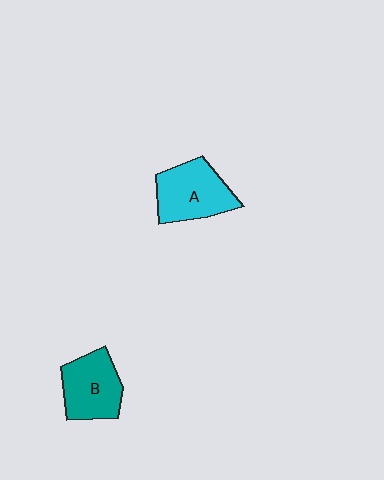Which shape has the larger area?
Shape A (cyan).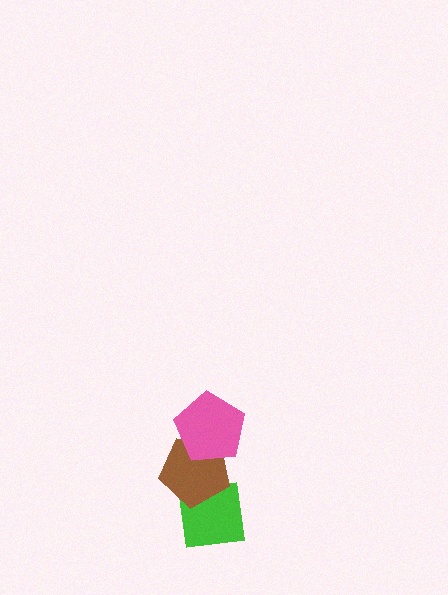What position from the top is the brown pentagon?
The brown pentagon is 2nd from the top.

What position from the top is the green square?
The green square is 3rd from the top.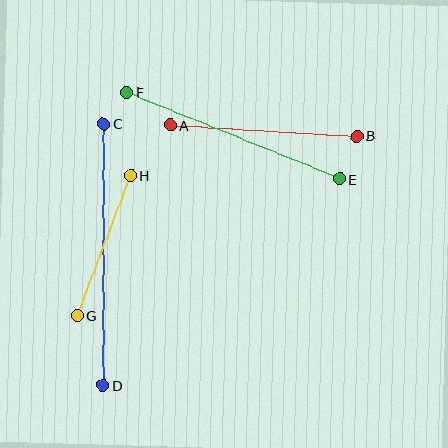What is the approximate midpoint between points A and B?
The midpoint is at approximately (263, 131) pixels.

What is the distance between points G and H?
The distance is approximately 150 pixels.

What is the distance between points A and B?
The distance is approximately 187 pixels.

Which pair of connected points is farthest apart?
Points C and D are farthest apart.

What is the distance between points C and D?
The distance is approximately 261 pixels.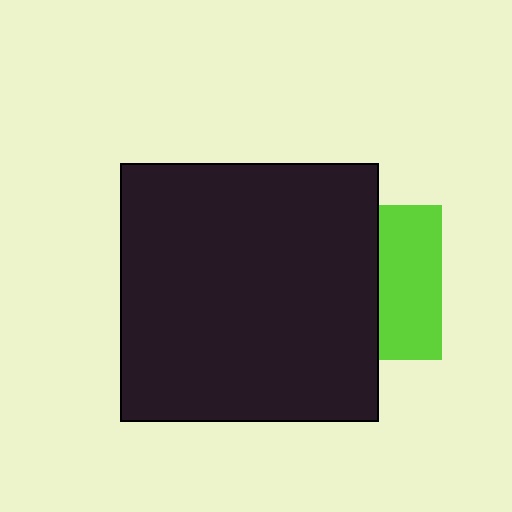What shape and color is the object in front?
The object in front is a black square.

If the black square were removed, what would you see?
You would see the complete lime square.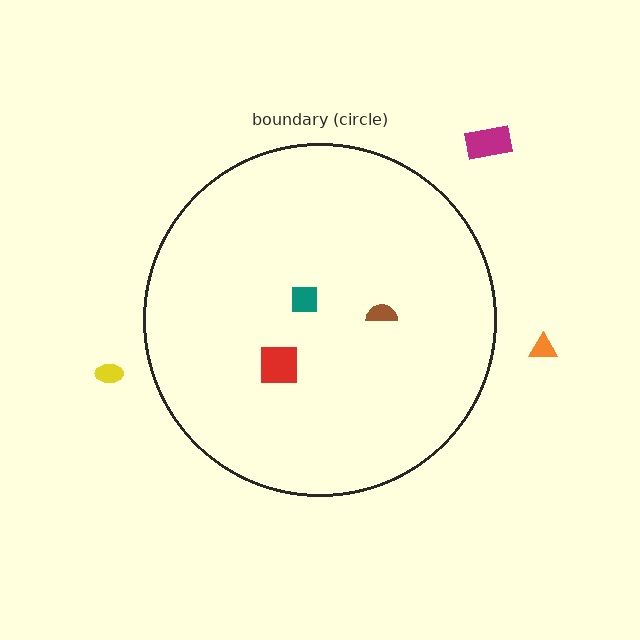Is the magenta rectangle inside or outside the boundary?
Outside.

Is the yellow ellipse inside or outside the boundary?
Outside.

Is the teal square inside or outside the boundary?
Inside.